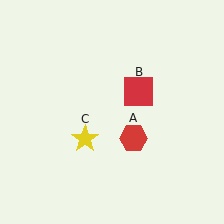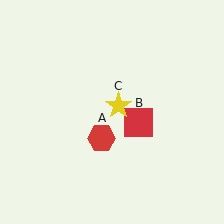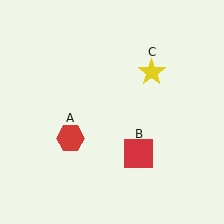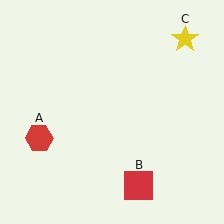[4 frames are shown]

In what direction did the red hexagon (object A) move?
The red hexagon (object A) moved left.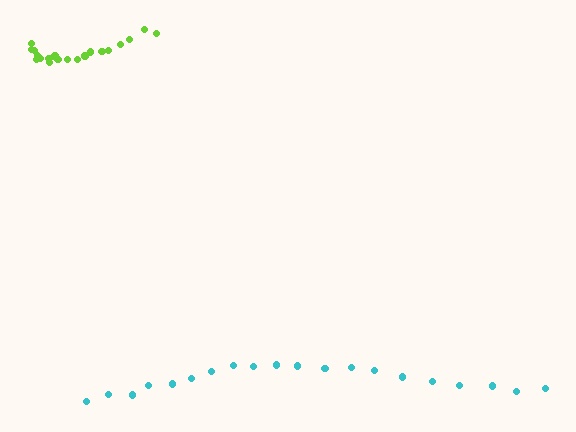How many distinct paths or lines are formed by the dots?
There are 2 distinct paths.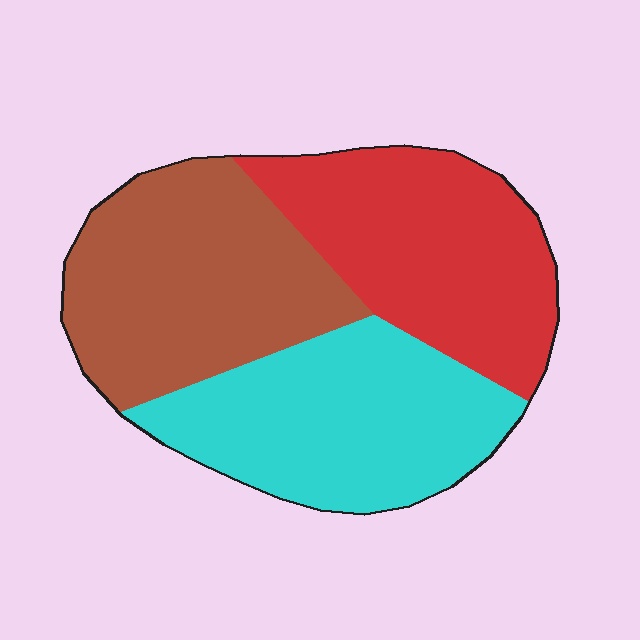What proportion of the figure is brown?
Brown covers 34% of the figure.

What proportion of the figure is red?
Red covers 32% of the figure.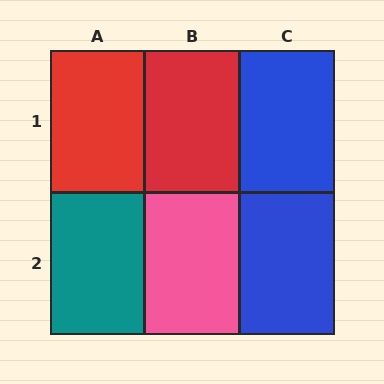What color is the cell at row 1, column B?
Red.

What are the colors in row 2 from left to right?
Teal, pink, blue.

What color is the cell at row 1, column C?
Blue.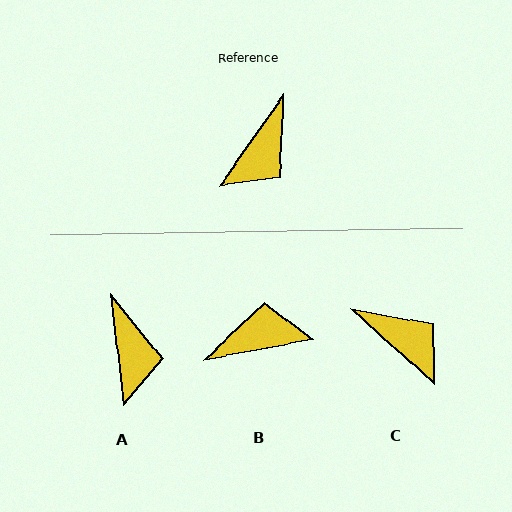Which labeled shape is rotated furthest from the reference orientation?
B, about 135 degrees away.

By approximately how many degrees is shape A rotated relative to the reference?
Approximately 42 degrees counter-clockwise.